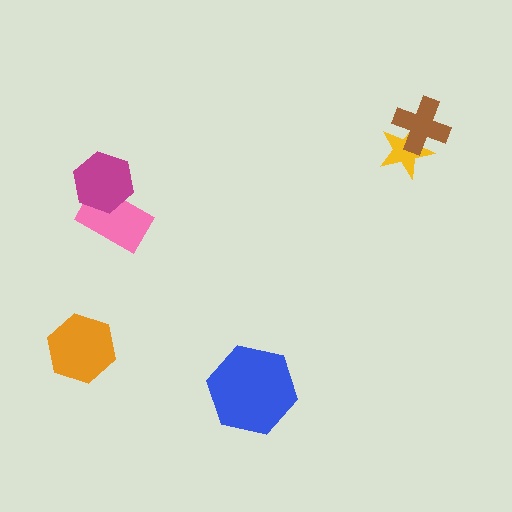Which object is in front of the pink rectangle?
The magenta hexagon is in front of the pink rectangle.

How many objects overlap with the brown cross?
1 object overlaps with the brown cross.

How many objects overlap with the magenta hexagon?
1 object overlaps with the magenta hexagon.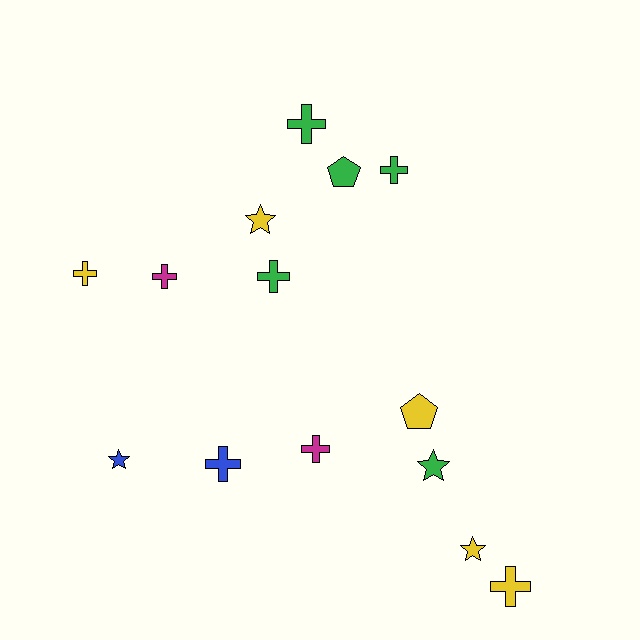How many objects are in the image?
There are 14 objects.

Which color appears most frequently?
Green, with 5 objects.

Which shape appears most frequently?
Cross, with 8 objects.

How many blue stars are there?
There is 1 blue star.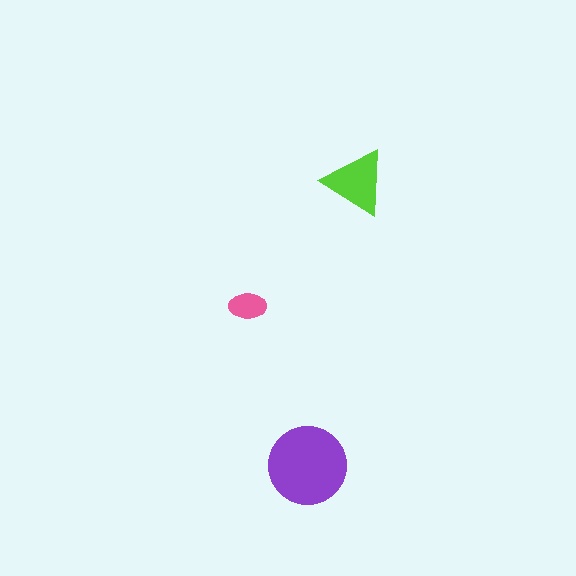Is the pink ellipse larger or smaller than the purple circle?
Smaller.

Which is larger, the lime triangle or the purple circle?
The purple circle.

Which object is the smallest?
The pink ellipse.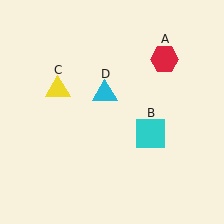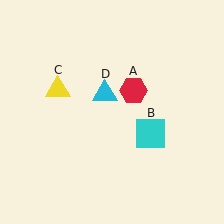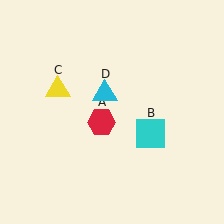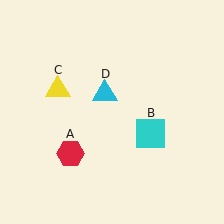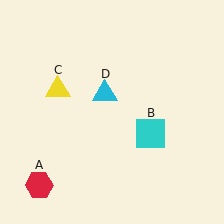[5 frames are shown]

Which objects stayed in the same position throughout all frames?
Cyan square (object B) and yellow triangle (object C) and cyan triangle (object D) remained stationary.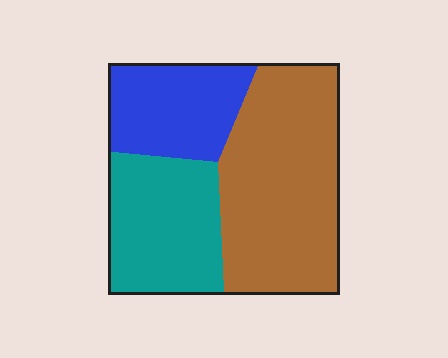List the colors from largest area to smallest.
From largest to smallest: brown, teal, blue.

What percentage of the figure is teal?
Teal takes up between a quarter and a half of the figure.